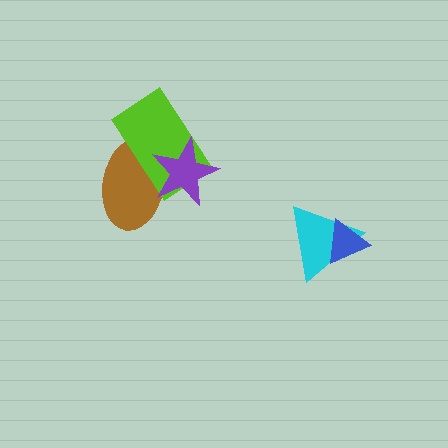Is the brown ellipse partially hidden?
Yes, it is partially covered by another shape.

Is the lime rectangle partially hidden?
Yes, it is partially covered by another shape.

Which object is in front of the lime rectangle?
The purple star is in front of the lime rectangle.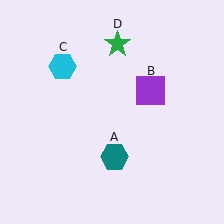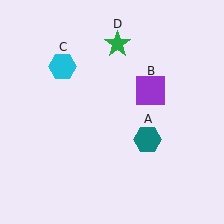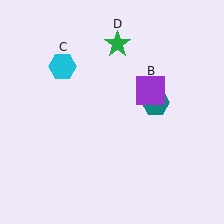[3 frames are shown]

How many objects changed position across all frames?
1 object changed position: teal hexagon (object A).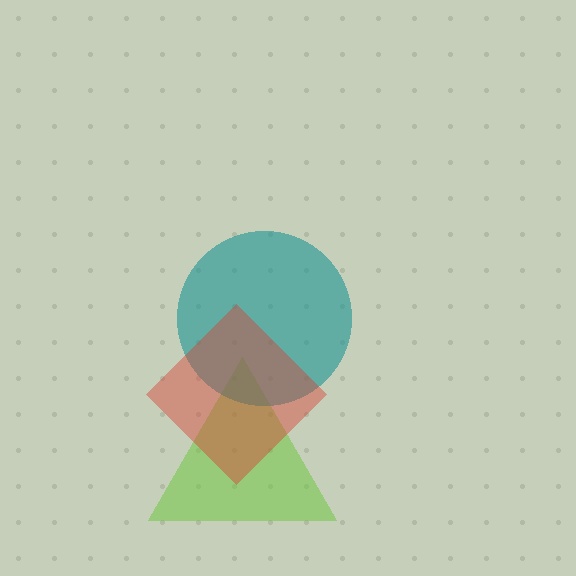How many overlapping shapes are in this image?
There are 3 overlapping shapes in the image.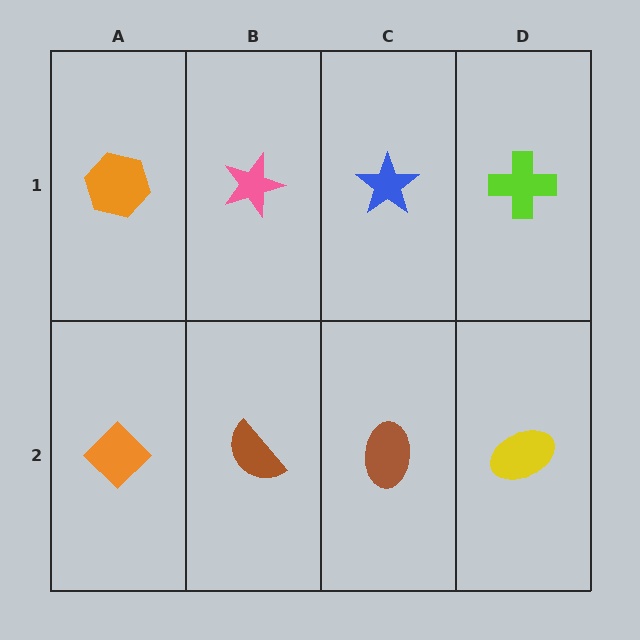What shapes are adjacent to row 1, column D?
A yellow ellipse (row 2, column D), a blue star (row 1, column C).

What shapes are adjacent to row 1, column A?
An orange diamond (row 2, column A), a pink star (row 1, column B).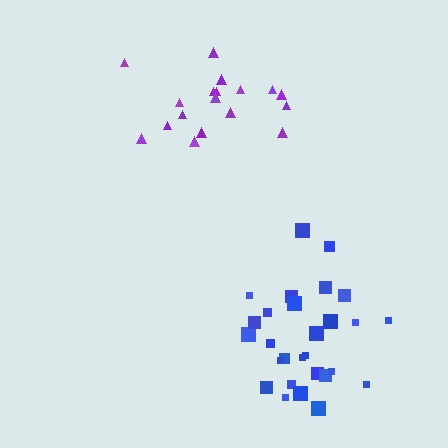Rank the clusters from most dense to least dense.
blue, purple.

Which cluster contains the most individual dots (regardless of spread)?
Blue (28).